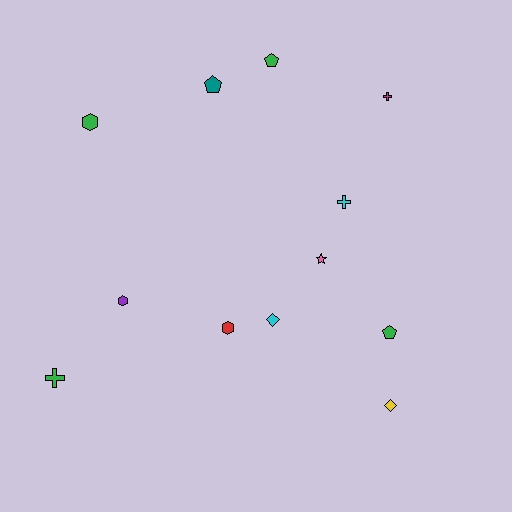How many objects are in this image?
There are 12 objects.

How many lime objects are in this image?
There are no lime objects.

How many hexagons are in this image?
There are 3 hexagons.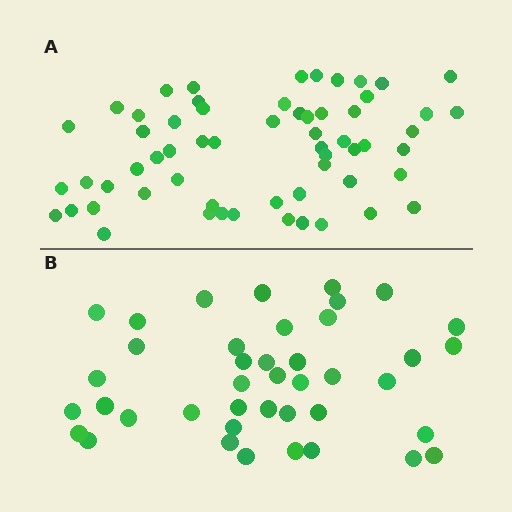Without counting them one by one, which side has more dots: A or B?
Region A (the top region) has more dots.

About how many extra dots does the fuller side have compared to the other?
Region A has approximately 20 more dots than region B.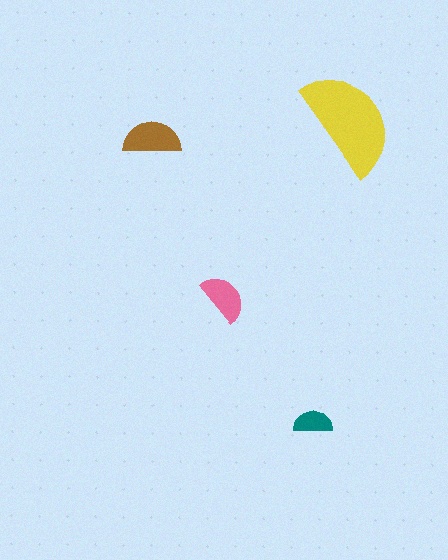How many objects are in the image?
There are 4 objects in the image.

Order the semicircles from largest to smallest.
the yellow one, the brown one, the pink one, the teal one.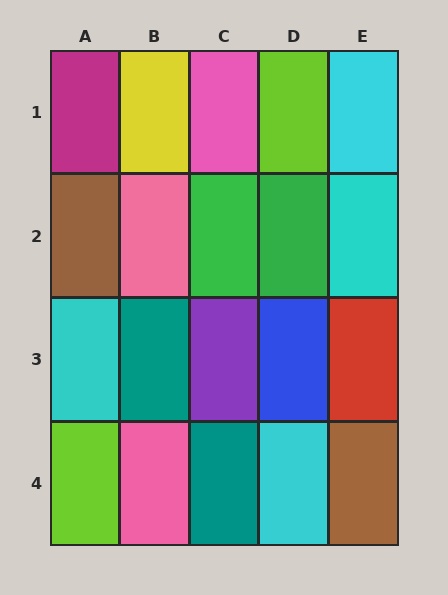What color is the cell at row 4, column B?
Pink.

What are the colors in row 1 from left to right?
Magenta, yellow, pink, lime, cyan.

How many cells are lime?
2 cells are lime.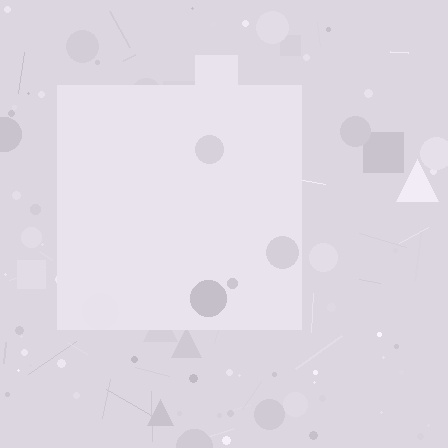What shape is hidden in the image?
A square is hidden in the image.